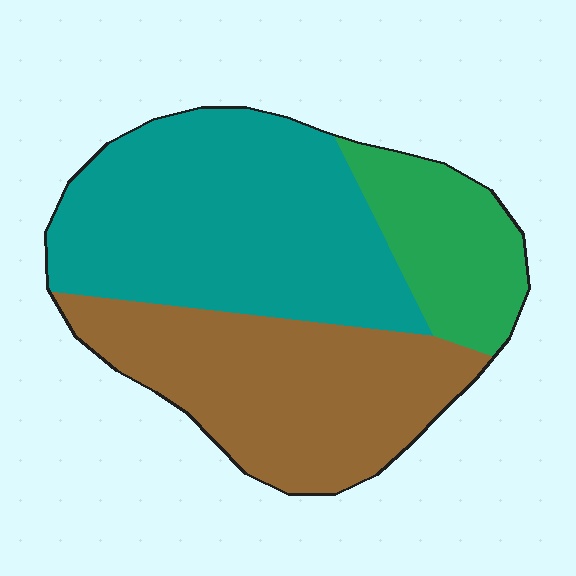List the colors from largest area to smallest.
From largest to smallest: teal, brown, green.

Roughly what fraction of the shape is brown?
Brown covers roughly 35% of the shape.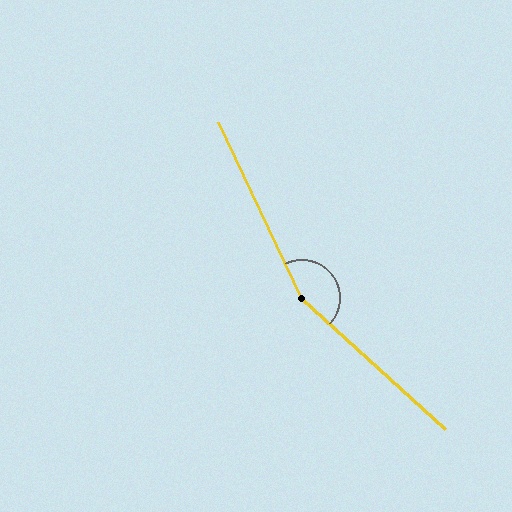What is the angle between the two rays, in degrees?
Approximately 158 degrees.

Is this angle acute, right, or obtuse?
It is obtuse.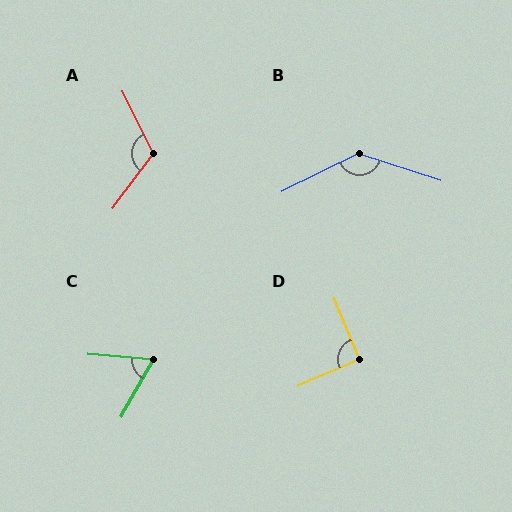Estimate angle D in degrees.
Approximately 91 degrees.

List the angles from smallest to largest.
C (65°), D (91°), A (117°), B (136°).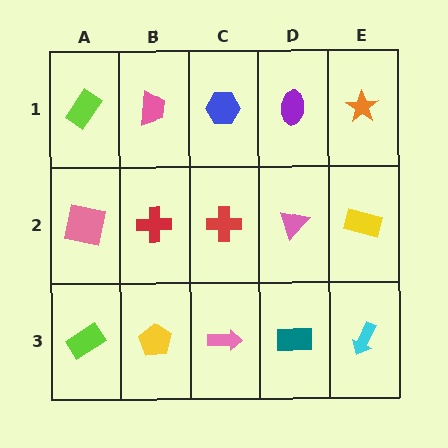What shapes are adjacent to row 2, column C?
A blue hexagon (row 1, column C), a pink arrow (row 3, column C), a red cross (row 2, column B), a pink triangle (row 2, column D).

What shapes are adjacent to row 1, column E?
A yellow rectangle (row 2, column E), a purple ellipse (row 1, column D).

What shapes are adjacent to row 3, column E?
A yellow rectangle (row 2, column E), a teal rectangle (row 3, column D).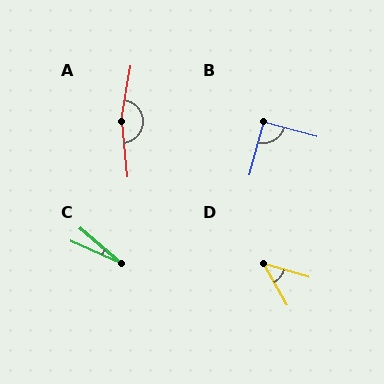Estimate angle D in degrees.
Approximately 43 degrees.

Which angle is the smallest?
C, at approximately 16 degrees.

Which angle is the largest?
A, at approximately 164 degrees.